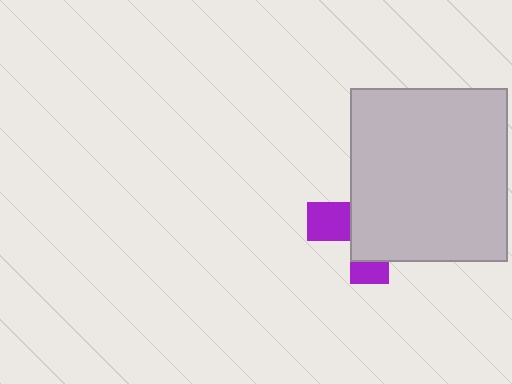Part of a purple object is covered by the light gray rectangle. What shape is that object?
It is a cross.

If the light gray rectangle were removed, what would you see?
You would see the complete purple cross.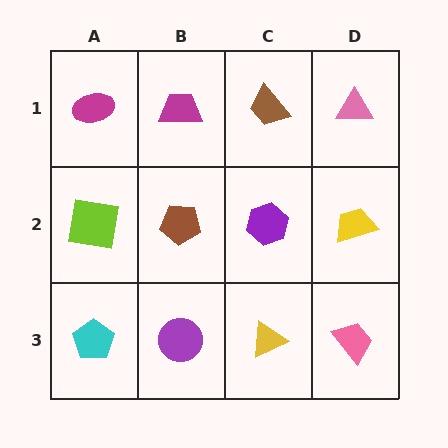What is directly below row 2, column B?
A purple circle.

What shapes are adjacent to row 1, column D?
A yellow trapezoid (row 2, column D), a brown trapezoid (row 1, column C).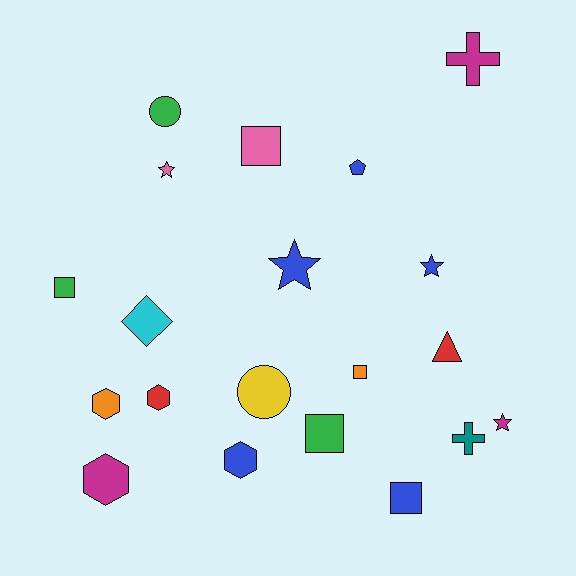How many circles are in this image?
There are 2 circles.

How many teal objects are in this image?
There is 1 teal object.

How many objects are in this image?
There are 20 objects.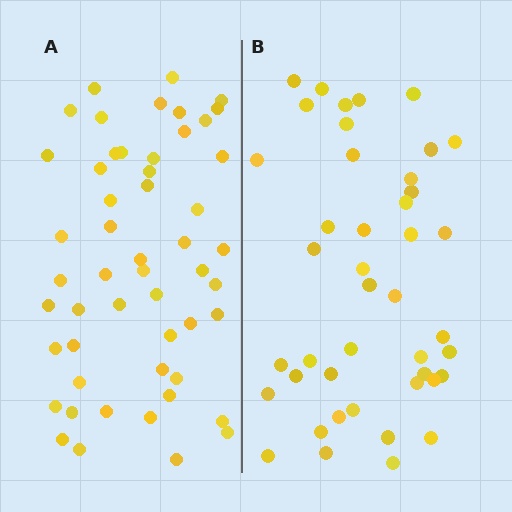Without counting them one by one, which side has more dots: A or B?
Region A (the left region) has more dots.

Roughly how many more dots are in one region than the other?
Region A has roughly 8 or so more dots than region B.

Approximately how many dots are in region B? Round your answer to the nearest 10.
About 40 dots. (The exact count is 43, which rounds to 40.)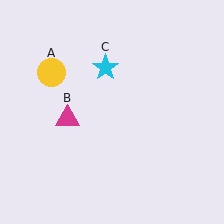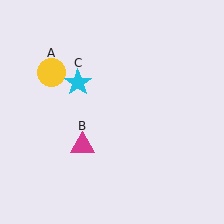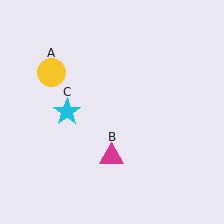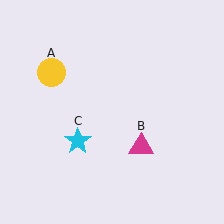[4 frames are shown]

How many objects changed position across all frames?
2 objects changed position: magenta triangle (object B), cyan star (object C).